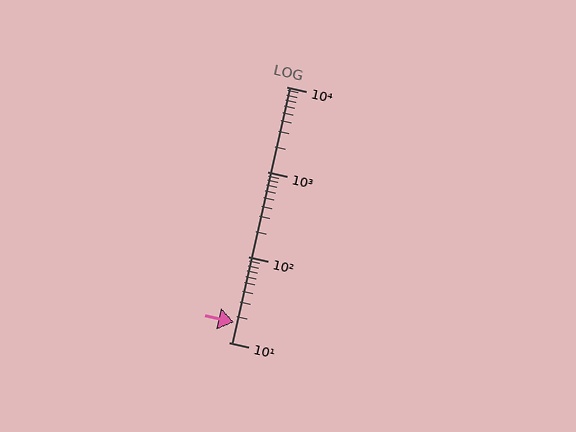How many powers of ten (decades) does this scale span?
The scale spans 3 decades, from 10 to 10000.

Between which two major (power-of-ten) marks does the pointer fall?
The pointer is between 10 and 100.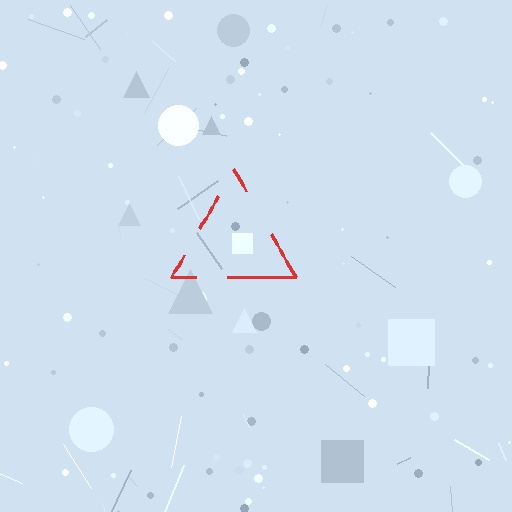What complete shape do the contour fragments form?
The contour fragments form a triangle.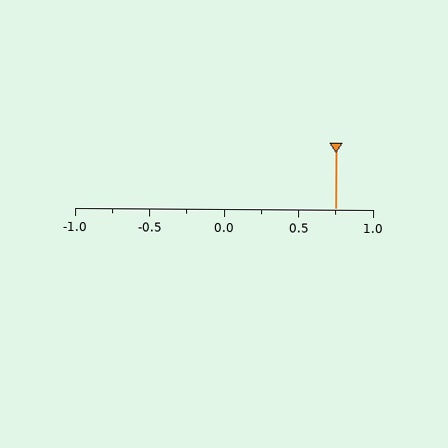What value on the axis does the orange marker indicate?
The marker indicates approximately 0.75.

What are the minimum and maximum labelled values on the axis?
The axis runs from -1.0 to 1.0.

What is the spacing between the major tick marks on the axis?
The major ticks are spaced 0.5 apart.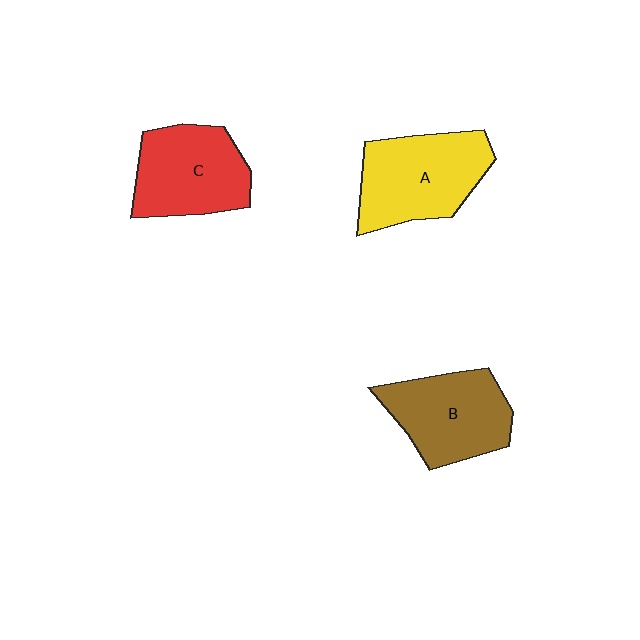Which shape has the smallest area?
Shape B (brown).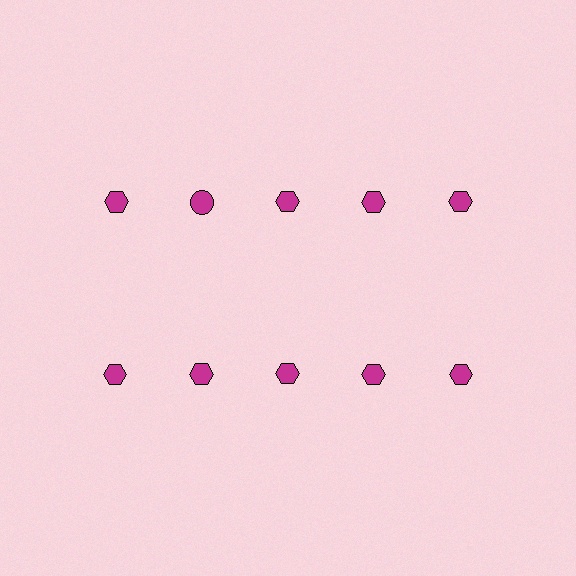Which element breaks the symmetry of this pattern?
The magenta circle in the top row, second from left column breaks the symmetry. All other shapes are magenta hexagons.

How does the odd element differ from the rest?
It has a different shape: circle instead of hexagon.